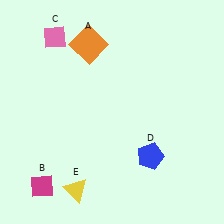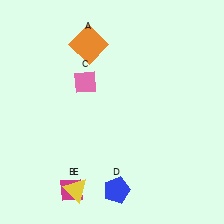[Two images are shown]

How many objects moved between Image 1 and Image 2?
3 objects moved between the two images.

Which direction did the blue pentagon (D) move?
The blue pentagon (D) moved down.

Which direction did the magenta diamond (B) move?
The magenta diamond (B) moved right.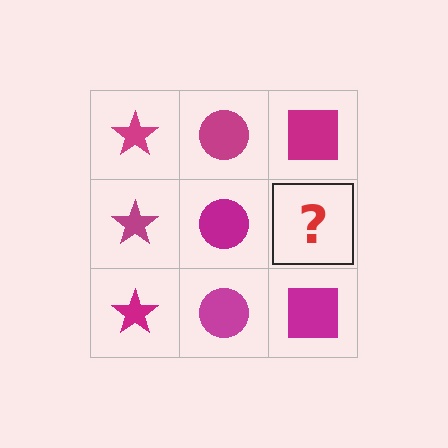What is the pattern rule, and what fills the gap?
The rule is that each column has a consistent shape. The gap should be filled with a magenta square.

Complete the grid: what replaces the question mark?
The question mark should be replaced with a magenta square.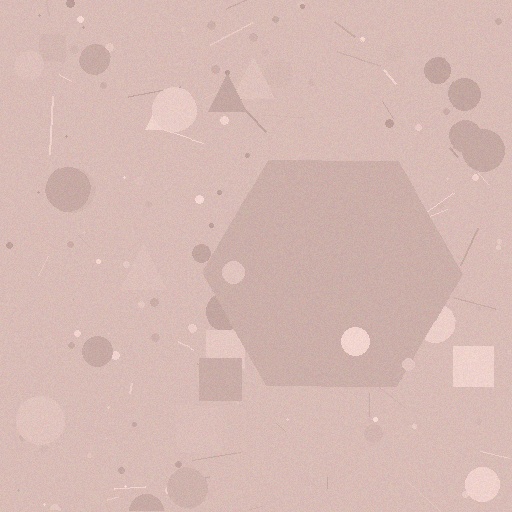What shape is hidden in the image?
A hexagon is hidden in the image.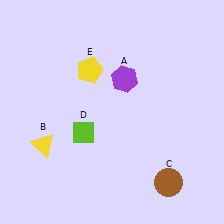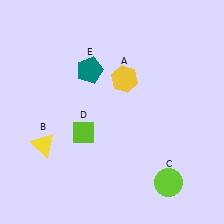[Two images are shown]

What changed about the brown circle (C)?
In Image 1, C is brown. In Image 2, it changed to lime.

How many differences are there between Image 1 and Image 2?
There are 3 differences between the two images.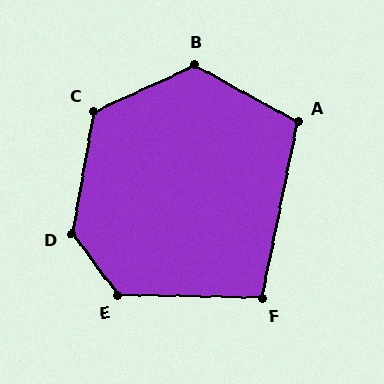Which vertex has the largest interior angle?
D, at approximately 133 degrees.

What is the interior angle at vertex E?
Approximately 128 degrees (obtuse).